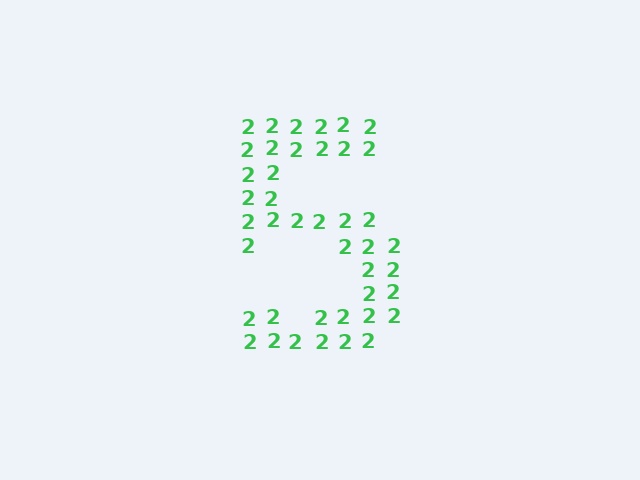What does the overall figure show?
The overall figure shows the digit 5.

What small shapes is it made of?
It is made of small digit 2's.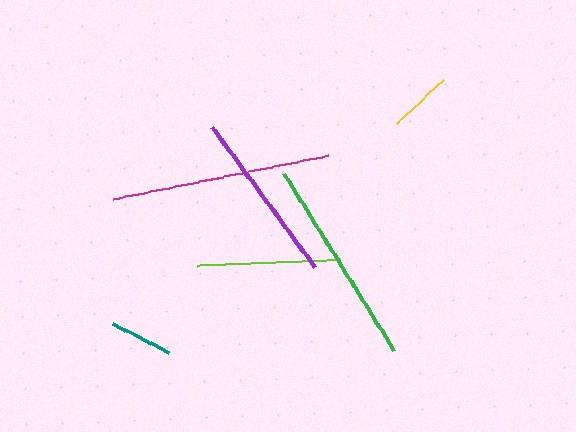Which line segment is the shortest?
The teal line is the shortest at approximately 64 pixels.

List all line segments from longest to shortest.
From longest to shortest: magenta, green, purple, lime, yellow, teal.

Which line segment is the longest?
The magenta line is the longest at approximately 218 pixels.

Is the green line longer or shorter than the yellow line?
The green line is longer than the yellow line.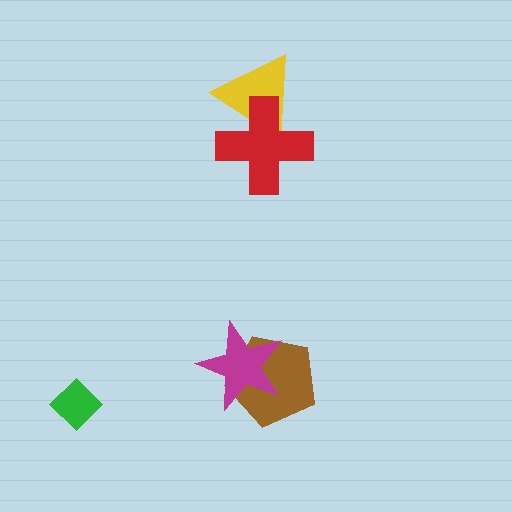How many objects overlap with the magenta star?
1 object overlaps with the magenta star.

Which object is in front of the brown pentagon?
The magenta star is in front of the brown pentagon.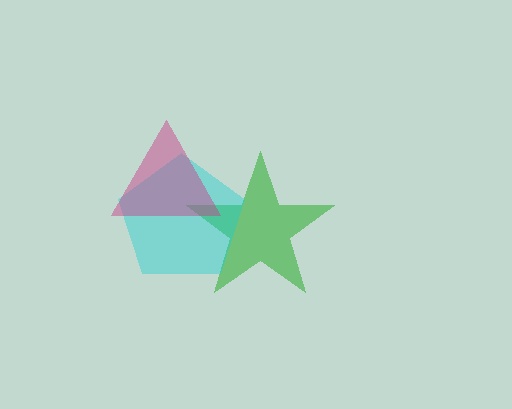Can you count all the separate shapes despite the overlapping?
Yes, there are 3 separate shapes.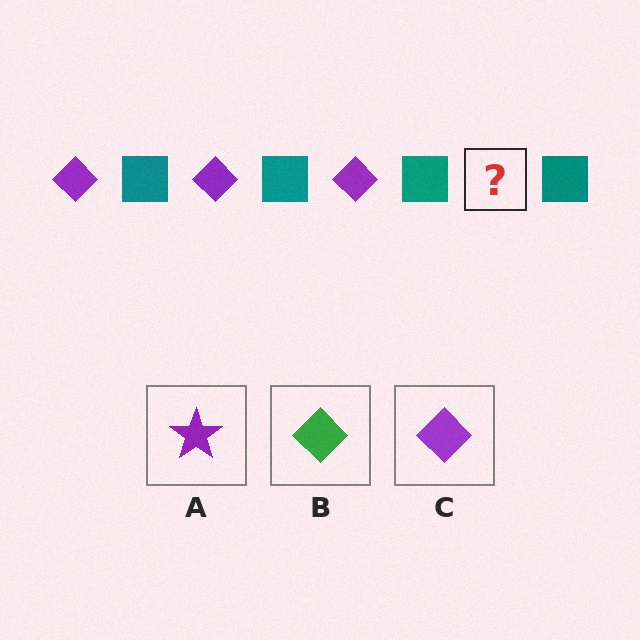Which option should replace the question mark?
Option C.